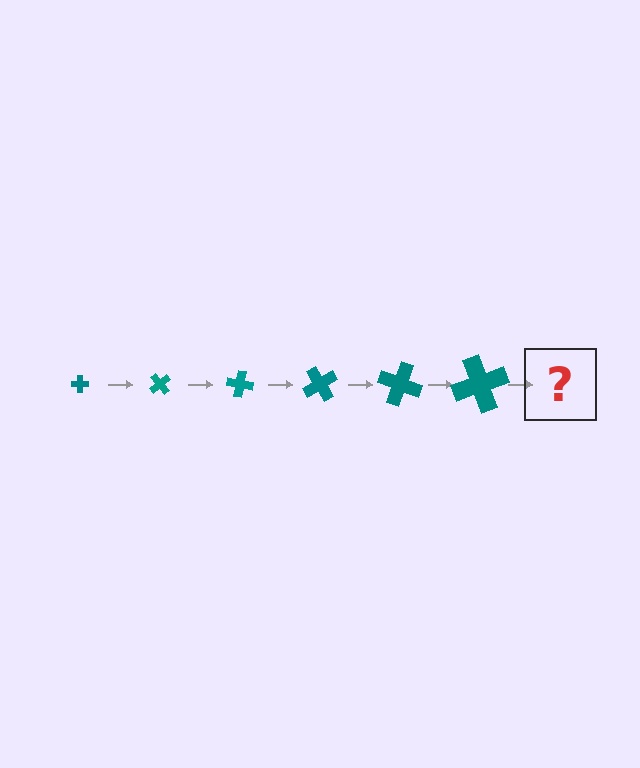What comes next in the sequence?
The next element should be a cross, larger than the previous one and rotated 300 degrees from the start.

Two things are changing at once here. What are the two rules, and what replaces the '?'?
The two rules are that the cross grows larger each step and it rotates 50 degrees each step. The '?' should be a cross, larger than the previous one and rotated 300 degrees from the start.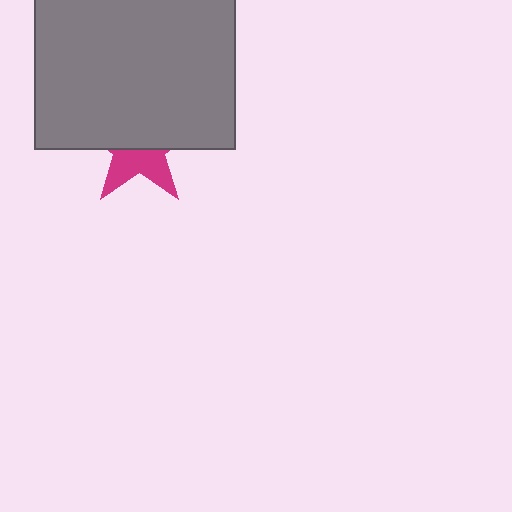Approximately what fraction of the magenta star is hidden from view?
Roughly 58% of the magenta star is hidden behind the gray rectangle.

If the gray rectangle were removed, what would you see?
You would see the complete magenta star.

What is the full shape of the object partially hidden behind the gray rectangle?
The partially hidden object is a magenta star.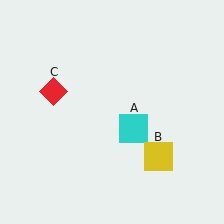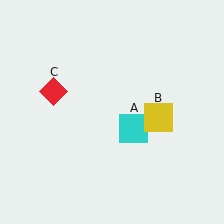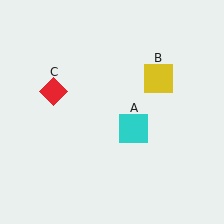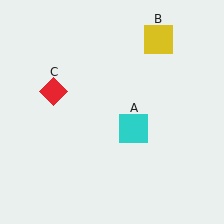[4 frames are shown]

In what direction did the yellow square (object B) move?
The yellow square (object B) moved up.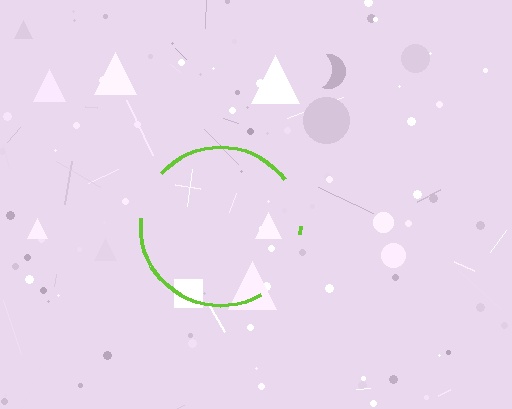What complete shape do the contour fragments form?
The contour fragments form a circle.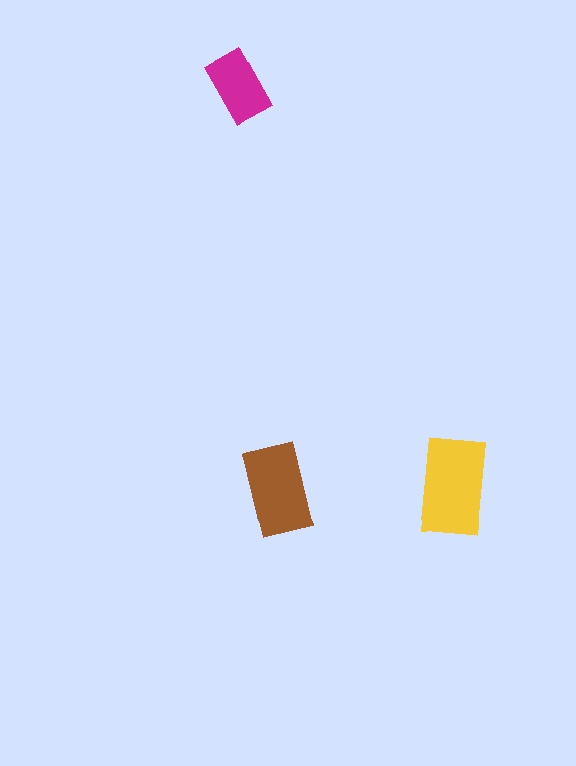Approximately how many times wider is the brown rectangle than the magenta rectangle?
About 1.5 times wider.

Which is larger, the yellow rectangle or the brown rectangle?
The yellow one.